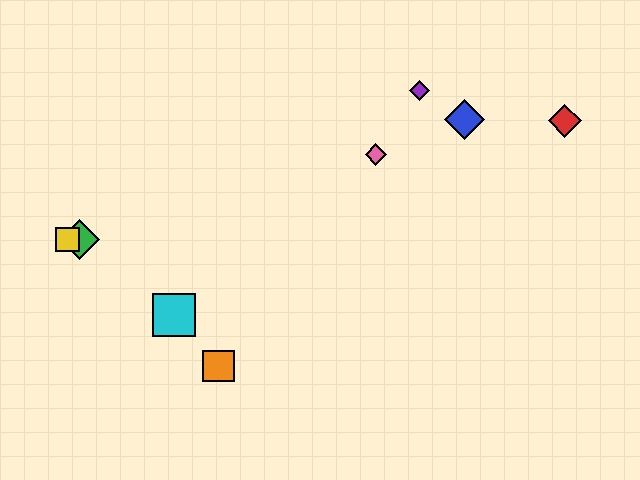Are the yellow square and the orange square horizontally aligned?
No, the yellow square is at y≈240 and the orange square is at y≈366.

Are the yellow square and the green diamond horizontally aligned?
Yes, both are at y≈240.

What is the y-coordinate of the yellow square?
The yellow square is at y≈240.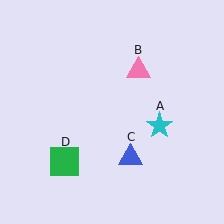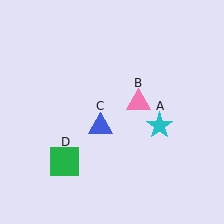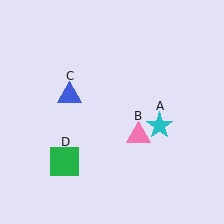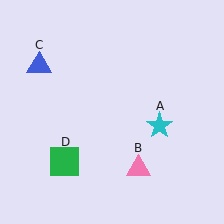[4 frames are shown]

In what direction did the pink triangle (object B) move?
The pink triangle (object B) moved down.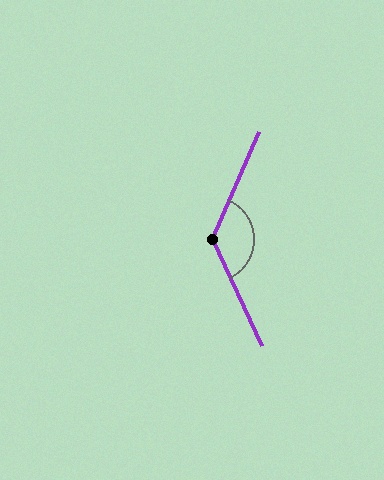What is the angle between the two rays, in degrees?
Approximately 131 degrees.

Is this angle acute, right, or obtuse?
It is obtuse.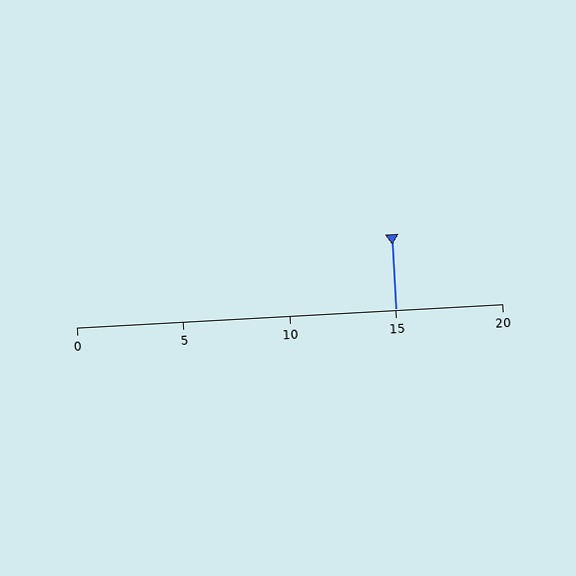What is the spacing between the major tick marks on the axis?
The major ticks are spaced 5 apart.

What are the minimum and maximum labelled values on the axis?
The axis runs from 0 to 20.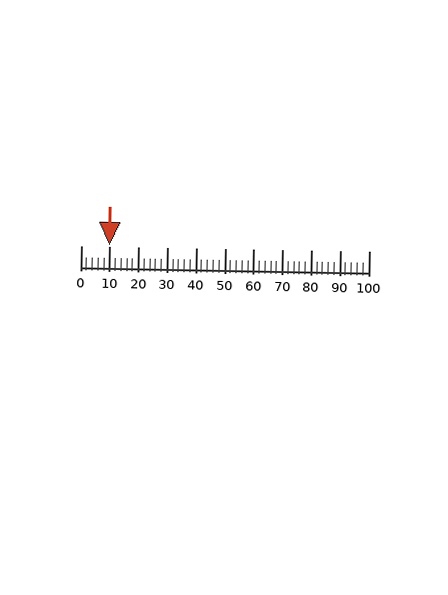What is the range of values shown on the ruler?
The ruler shows values from 0 to 100.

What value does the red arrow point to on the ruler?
The red arrow points to approximately 10.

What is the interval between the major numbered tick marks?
The major tick marks are spaced 10 units apart.